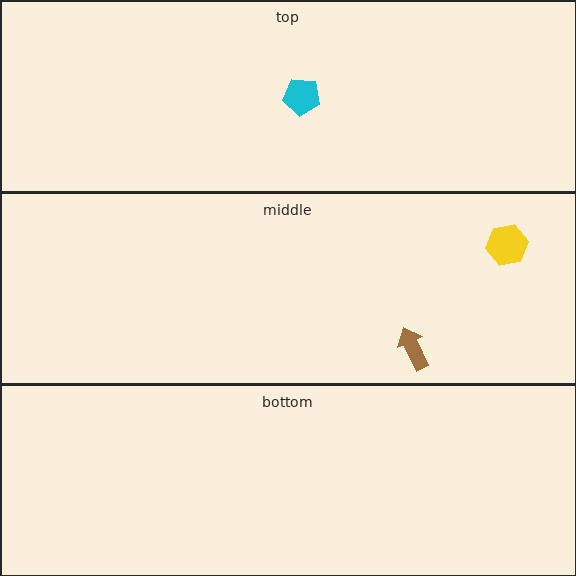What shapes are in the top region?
The cyan pentagon.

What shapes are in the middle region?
The yellow hexagon, the brown arrow.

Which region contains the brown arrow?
The middle region.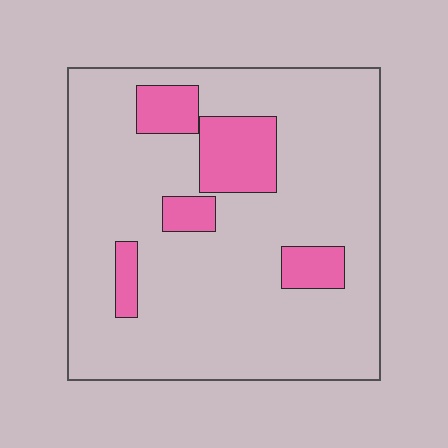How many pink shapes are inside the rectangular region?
5.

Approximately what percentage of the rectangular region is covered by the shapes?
Approximately 15%.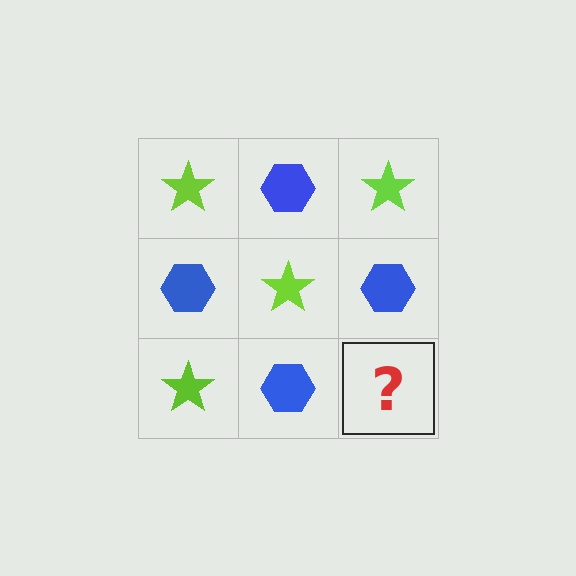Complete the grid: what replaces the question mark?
The question mark should be replaced with a lime star.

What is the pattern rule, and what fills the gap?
The rule is that it alternates lime star and blue hexagon in a checkerboard pattern. The gap should be filled with a lime star.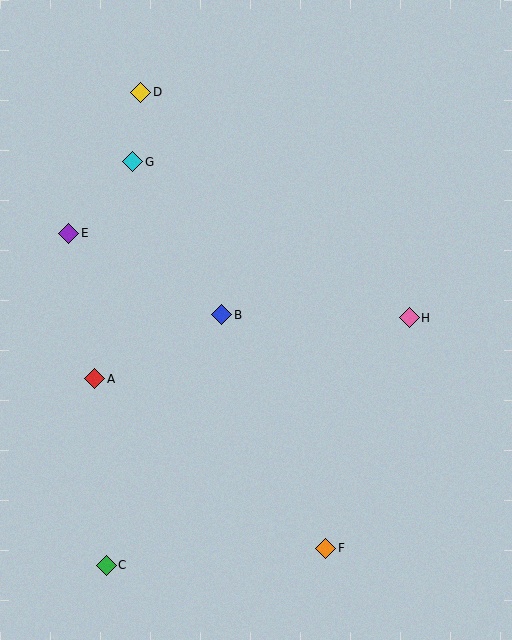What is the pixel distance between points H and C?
The distance between H and C is 391 pixels.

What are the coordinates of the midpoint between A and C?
The midpoint between A and C is at (100, 472).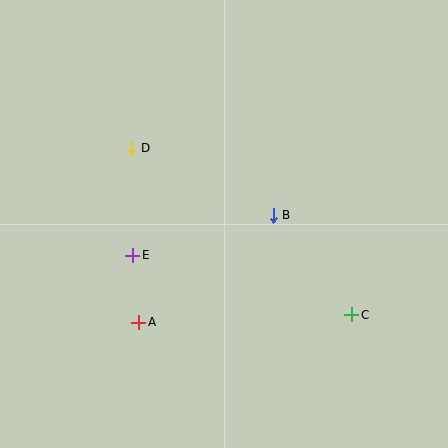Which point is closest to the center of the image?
Point B at (273, 215) is closest to the center.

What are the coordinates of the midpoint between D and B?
The midpoint between D and B is at (203, 182).